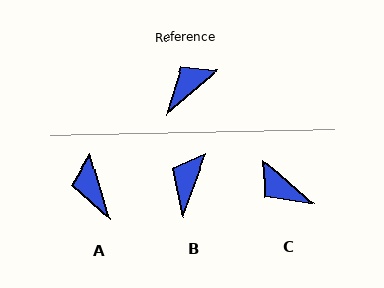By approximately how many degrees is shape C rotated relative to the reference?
Approximately 99 degrees counter-clockwise.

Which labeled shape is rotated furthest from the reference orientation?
C, about 99 degrees away.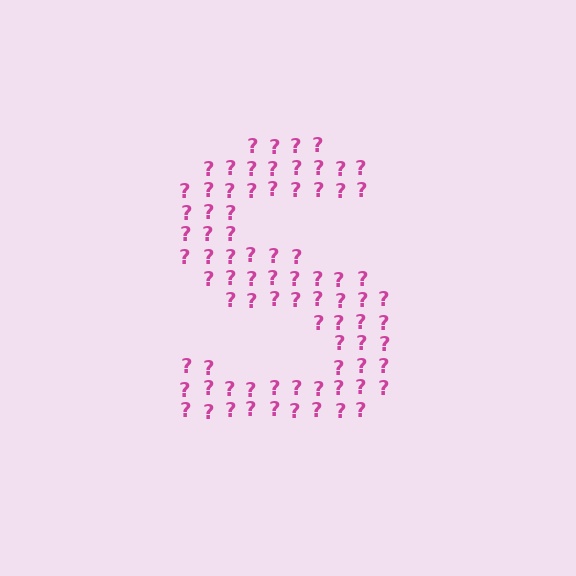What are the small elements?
The small elements are question marks.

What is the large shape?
The large shape is the letter S.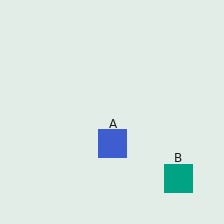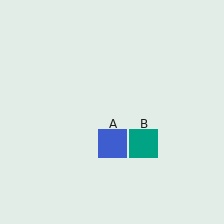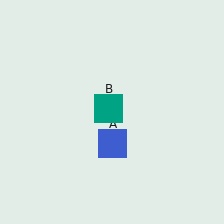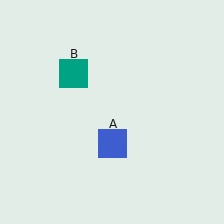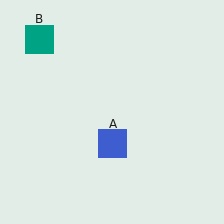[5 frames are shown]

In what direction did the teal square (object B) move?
The teal square (object B) moved up and to the left.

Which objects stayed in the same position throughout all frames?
Blue square (object A) remained stationary.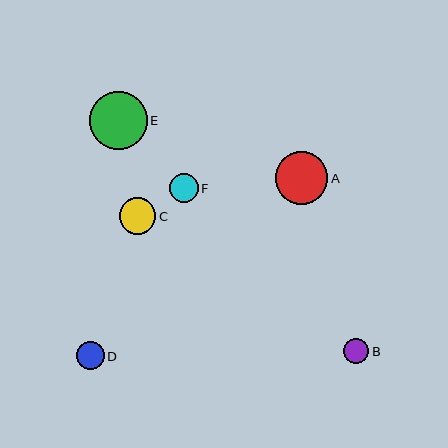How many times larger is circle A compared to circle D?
Circle A is approximately 1.9 times the size of circle D.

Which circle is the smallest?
Circle B is the smallest with a size of approximately 26 pixels.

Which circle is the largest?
Circle E is the largest with a size of approximately 58 pixels.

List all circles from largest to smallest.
From largest to smallest: E, A, C, F, D, B.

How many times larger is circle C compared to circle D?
Circle C is approximately 1.3 times the size of circle D.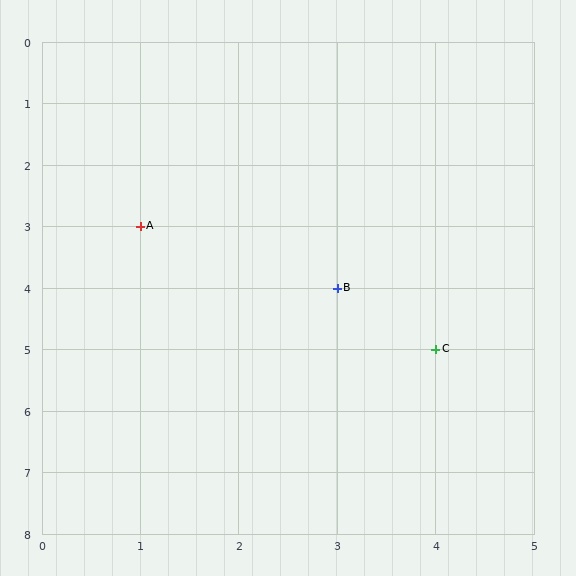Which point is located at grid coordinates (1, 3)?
Point A is at (1, 3).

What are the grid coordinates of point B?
Point B is at grid coordinates (3, 4).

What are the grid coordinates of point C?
Point C is at grid coordinates (4, 5).